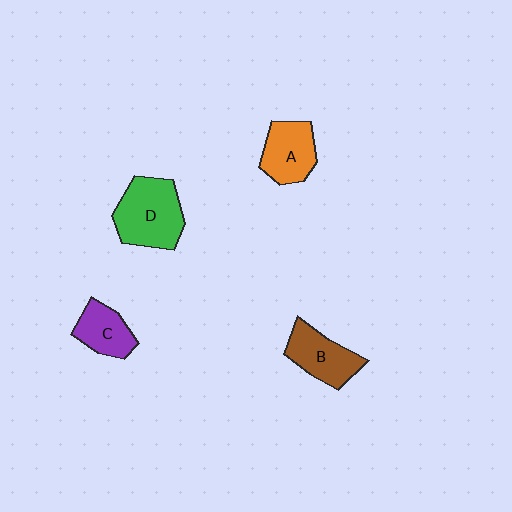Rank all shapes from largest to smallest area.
From largest to smallest: D (green), B (brown), A (orange), C (purple).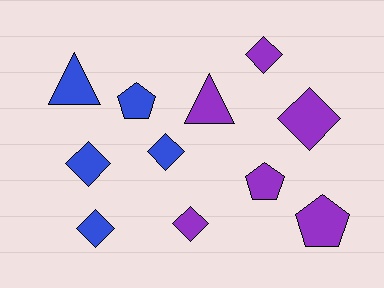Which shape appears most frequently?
Diamond, with 6 objects.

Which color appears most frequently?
Purple, with 6 objects.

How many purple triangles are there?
There is 1 purple triangle.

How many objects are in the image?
There are 11 objects.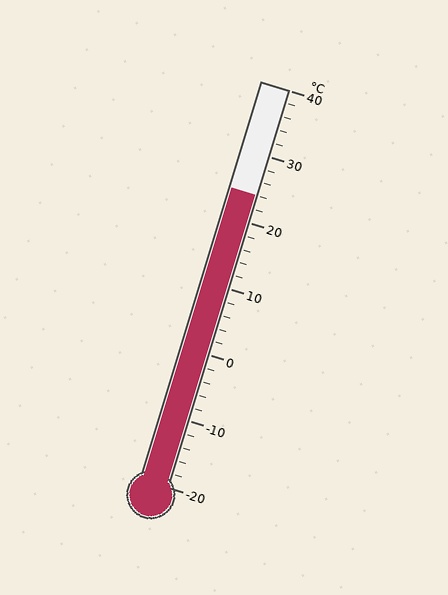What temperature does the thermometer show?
The thermometer shows approximately 24°C.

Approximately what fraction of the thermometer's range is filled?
The thermometer is filled to approximately 75% of its range.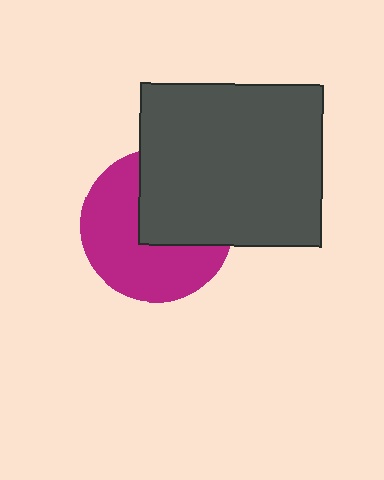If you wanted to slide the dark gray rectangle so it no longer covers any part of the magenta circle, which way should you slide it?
Slide it toward the upper-right — that is the most direct way to separate the two shapes.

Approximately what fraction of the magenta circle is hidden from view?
Roughly 43% of the magenta circle is hidden behind the dark gray rectangle.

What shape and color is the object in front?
The object in front is a dark gray rectangle.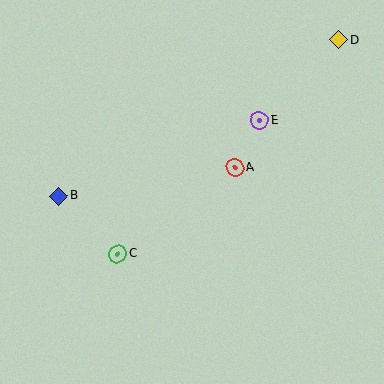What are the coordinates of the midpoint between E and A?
The midpoint between E and A is at (247, 144).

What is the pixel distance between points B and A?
The distance between B and A is 178 pixels.